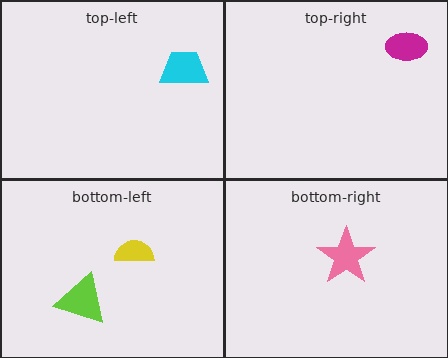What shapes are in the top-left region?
The cyan trapezoid.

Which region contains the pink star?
The bottom-right region.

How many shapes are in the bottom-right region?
1.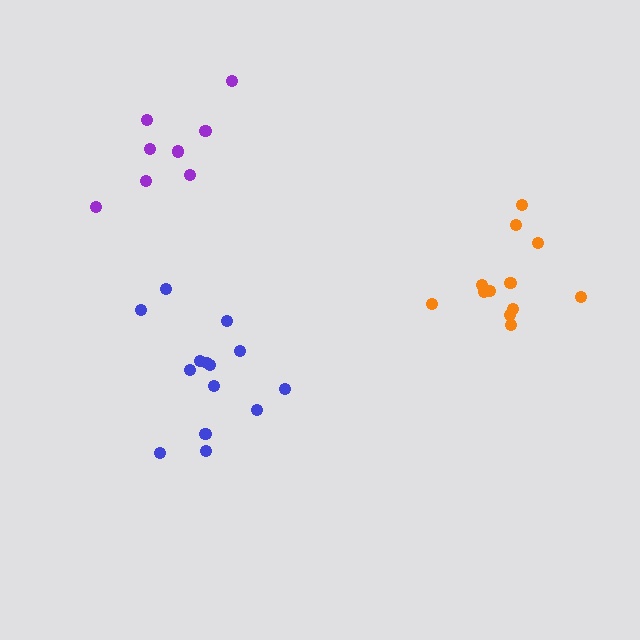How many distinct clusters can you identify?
There are 3 distinct clusters.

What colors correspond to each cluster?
The clusters are colored: orange, purple, blue.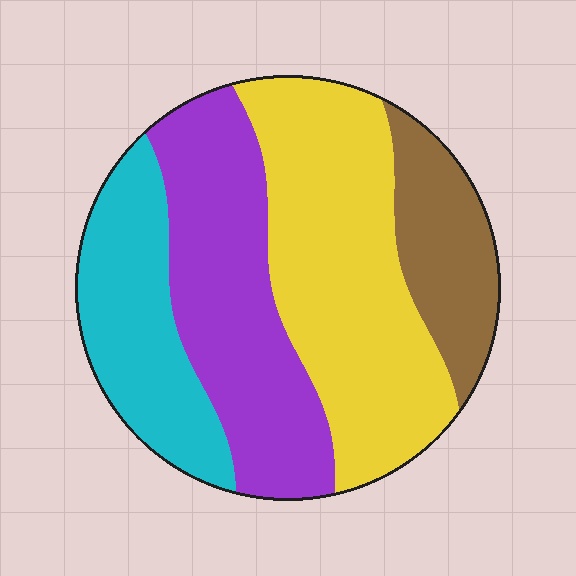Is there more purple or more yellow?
Yellow.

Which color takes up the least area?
Brown, at roughly 15%.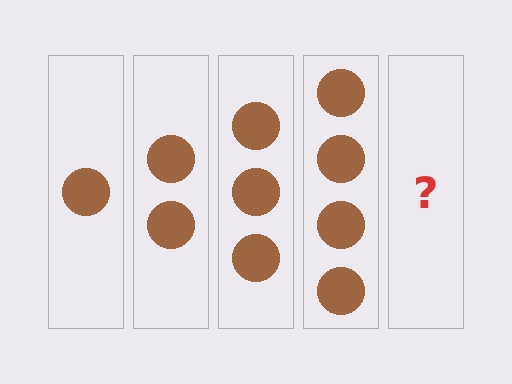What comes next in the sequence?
The next element should be 5 circles.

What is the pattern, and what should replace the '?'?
The pattern is that each step adds one more circle. The '?' should be 5 circles.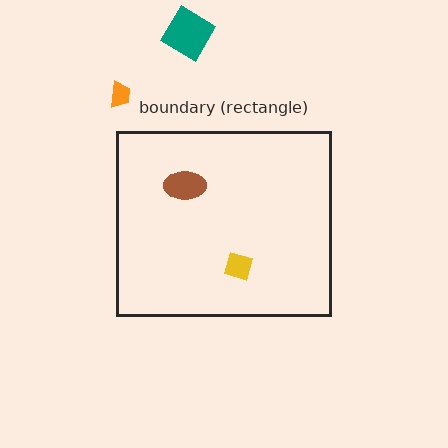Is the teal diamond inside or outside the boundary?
Outside.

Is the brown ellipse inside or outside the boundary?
Inside.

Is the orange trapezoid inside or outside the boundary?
Outside.